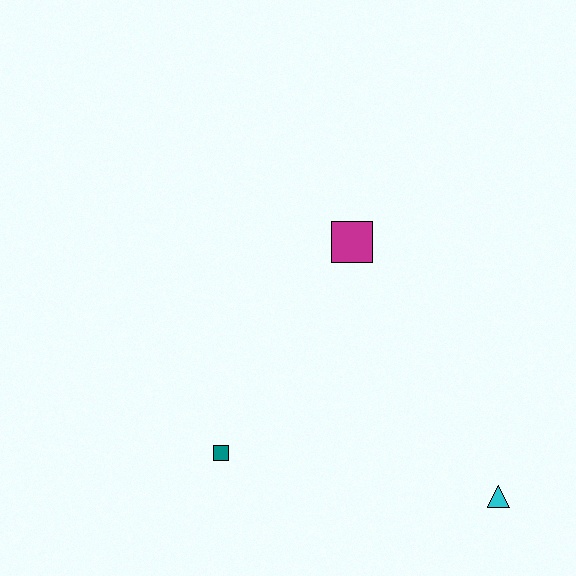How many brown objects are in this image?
There are no brown objects.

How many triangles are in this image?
There is 1 triangle.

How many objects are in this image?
There are 3 objects.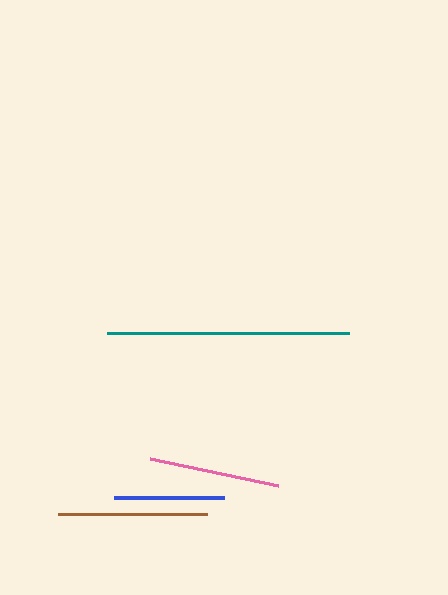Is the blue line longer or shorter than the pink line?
The pink line is longer than the blue line.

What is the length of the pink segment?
The pink segment is approximately 132 pixels long.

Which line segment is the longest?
The teal line is the longest at approximately 242 pixels.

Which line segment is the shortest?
The blue line is the shortest at approximately 110 pixels.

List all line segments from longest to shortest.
From longest to shortest: teal, brown, pink, blue.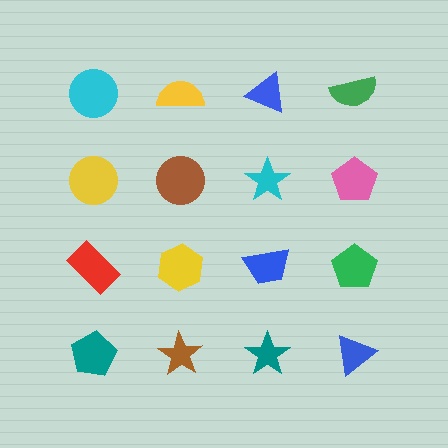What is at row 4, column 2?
A brown star.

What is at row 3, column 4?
A green pentagon.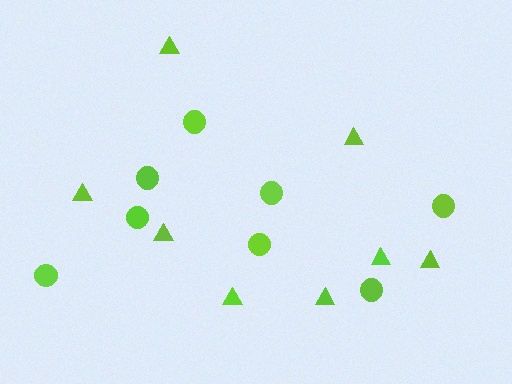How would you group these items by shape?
There are 2 groups: one group of circles (8) and one group of triangles (8).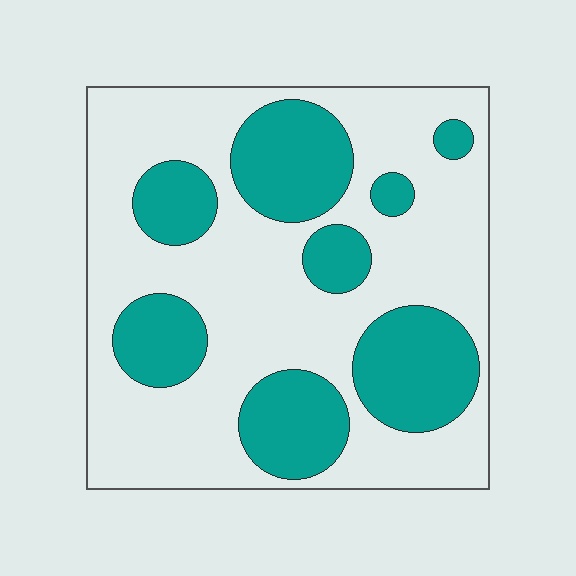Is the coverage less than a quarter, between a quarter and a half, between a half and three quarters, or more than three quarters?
Between a quarter and a half.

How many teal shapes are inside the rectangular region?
8.